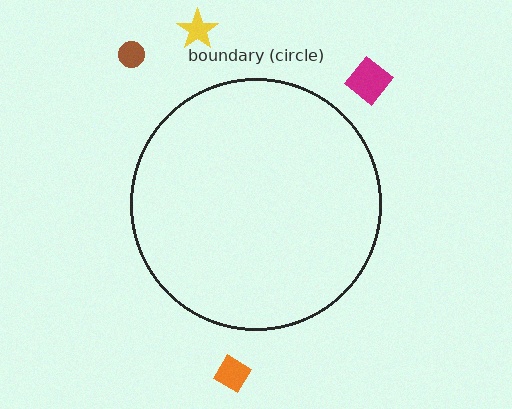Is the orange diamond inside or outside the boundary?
Outside.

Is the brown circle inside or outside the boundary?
Outside.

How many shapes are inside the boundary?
0 inside, 4 outside.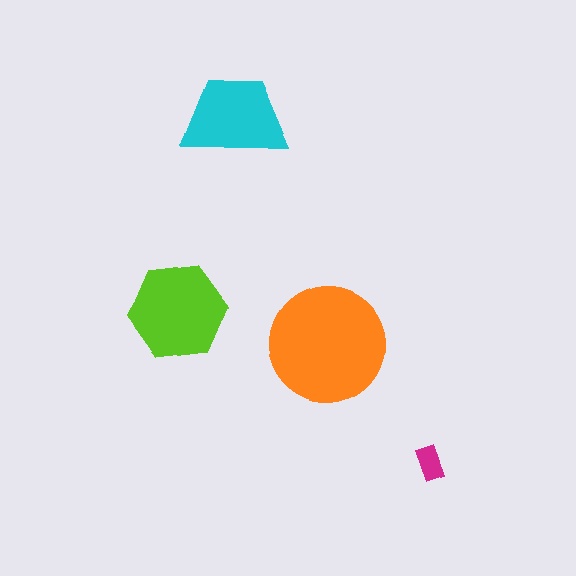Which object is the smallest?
The magenta rectangle.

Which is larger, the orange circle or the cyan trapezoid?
The orange circle.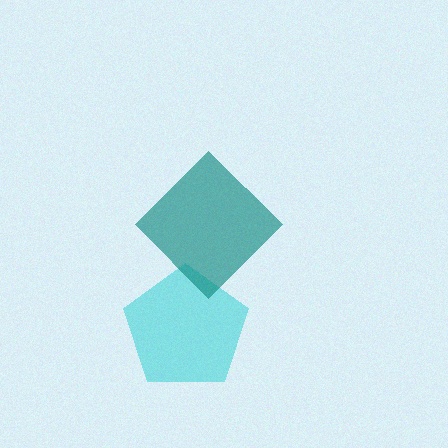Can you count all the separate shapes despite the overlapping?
Yes, there are 2 separate shapes.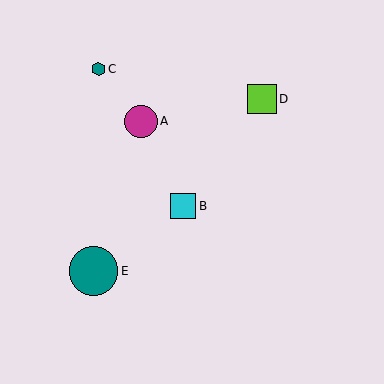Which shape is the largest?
The teal circle (labeled E) is the largest.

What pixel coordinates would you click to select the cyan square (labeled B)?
Click at (183, 206) to select the cyan square B.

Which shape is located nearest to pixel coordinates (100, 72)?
The teal hexagon (labeled C) at (98, 69) is nearest to that location.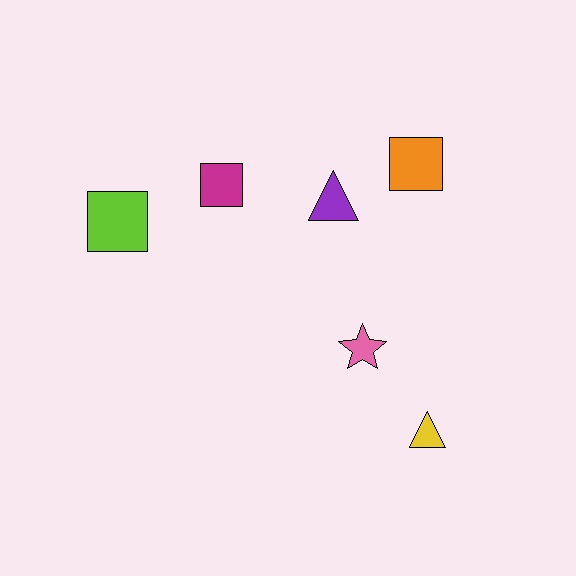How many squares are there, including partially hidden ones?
There are 3 squares.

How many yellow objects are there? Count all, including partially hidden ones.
There is 1 yellow object.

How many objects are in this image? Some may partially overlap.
There are 6 objects.